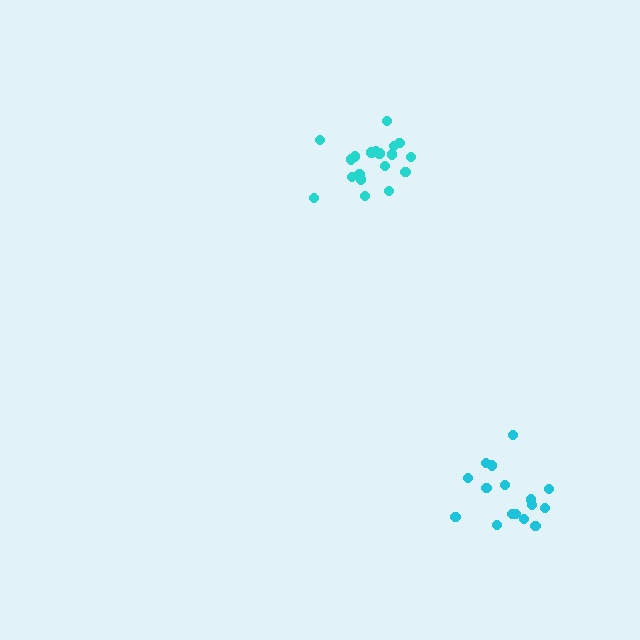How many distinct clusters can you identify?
There are 2 distinct clusters.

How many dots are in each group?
Group 1: 16 dots, Group 2: 19 dots (35 total).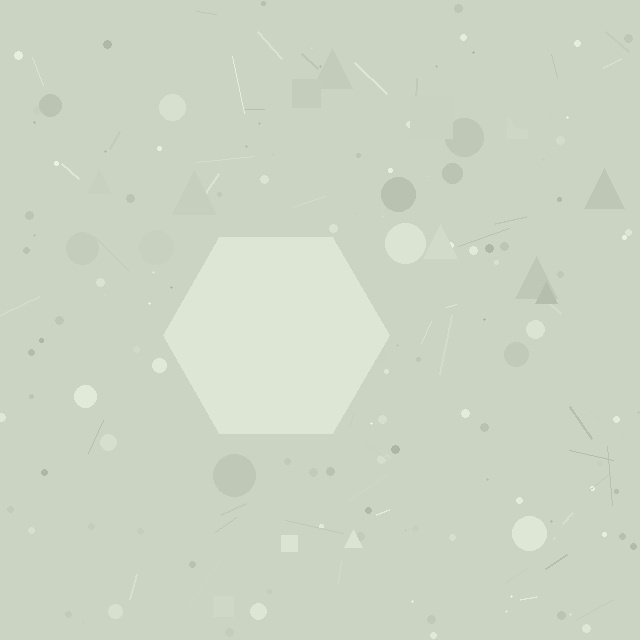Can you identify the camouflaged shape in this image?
The camouflaged shape is a hexagon.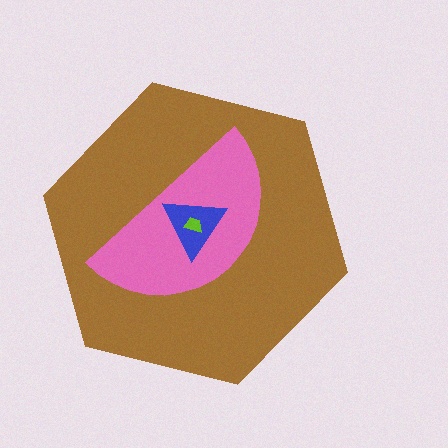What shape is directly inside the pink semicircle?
The blue triangle.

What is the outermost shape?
The brown hexagon.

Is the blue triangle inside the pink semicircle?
Yes.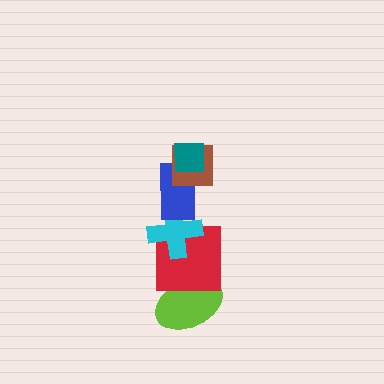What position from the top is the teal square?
The teal square is 1st from the top.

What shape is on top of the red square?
The cyan cross is on top of the red square.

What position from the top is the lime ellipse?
The lime ellipse is 6th from the top.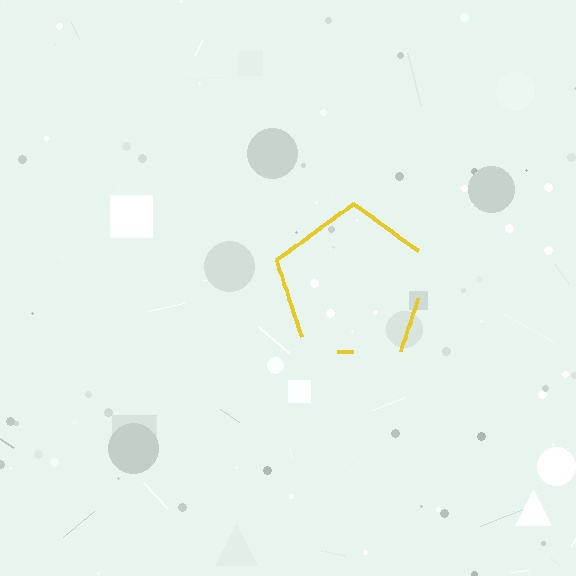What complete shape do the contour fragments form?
The contour fragments form a pentagon.